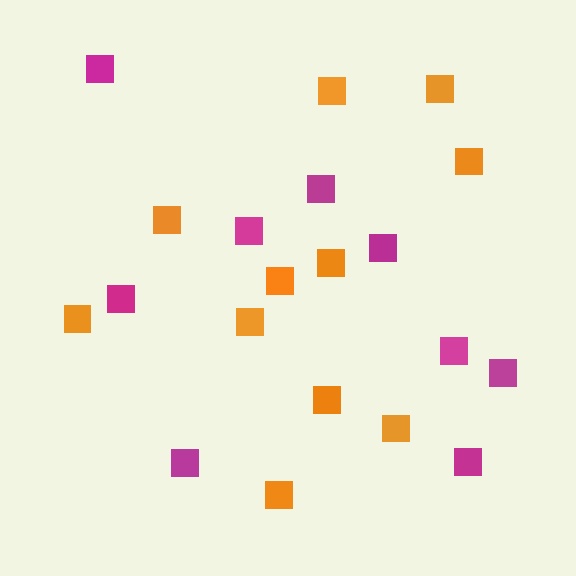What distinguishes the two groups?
There are 2 groups: one group of magenta squares (9) and one group of orange squares (11).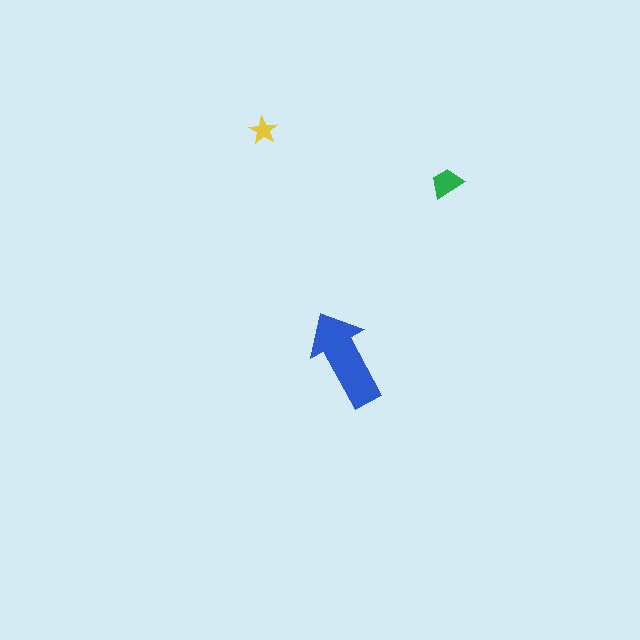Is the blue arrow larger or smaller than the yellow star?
Larger.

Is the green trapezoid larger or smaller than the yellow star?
Larger.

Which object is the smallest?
The yellow star.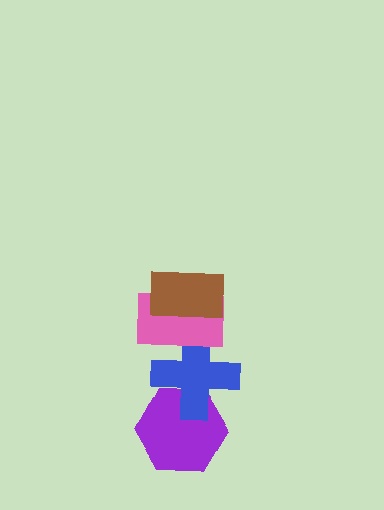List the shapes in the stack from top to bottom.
From top to bottom: the brown rectangle, the pink rectangle, the blue cross, the purple hexagon.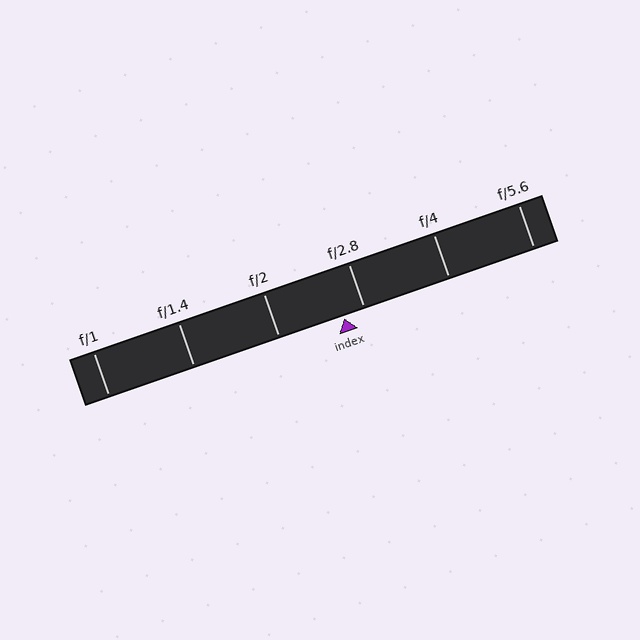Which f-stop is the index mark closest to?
The index mark is closest to f/2.8.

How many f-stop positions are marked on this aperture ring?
There are 6 f-stop positions marked.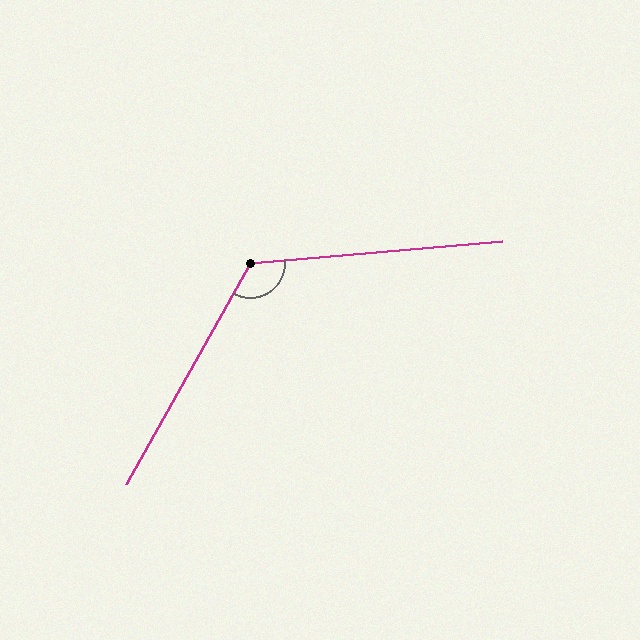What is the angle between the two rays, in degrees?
Approximately 124 degrees.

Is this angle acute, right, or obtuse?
It is obtuse.